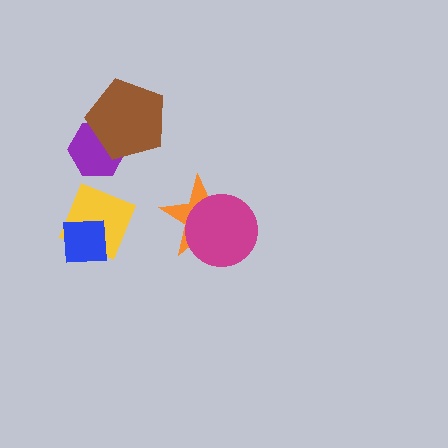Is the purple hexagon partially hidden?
Yes, it is partially covered by another shape.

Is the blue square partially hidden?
No, no other shape covers it.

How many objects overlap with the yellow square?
1 object overlaps with the yellow square.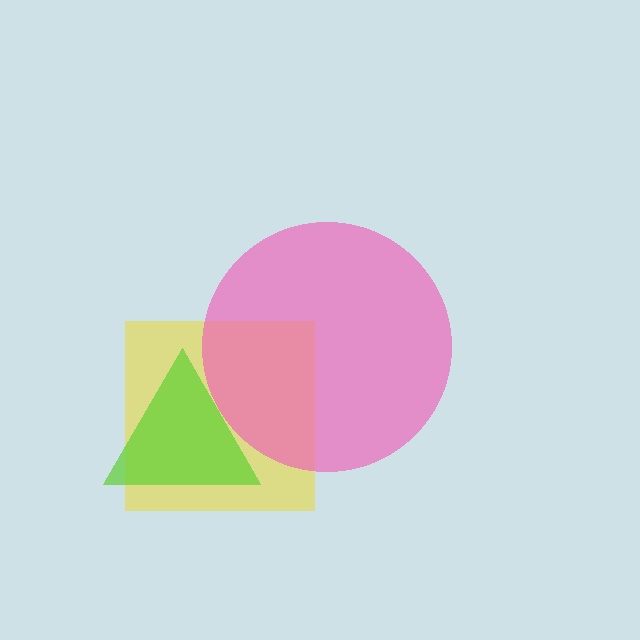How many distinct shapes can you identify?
There are 3 distinct shapes: a yellow square, a pink circle, a lime triangle.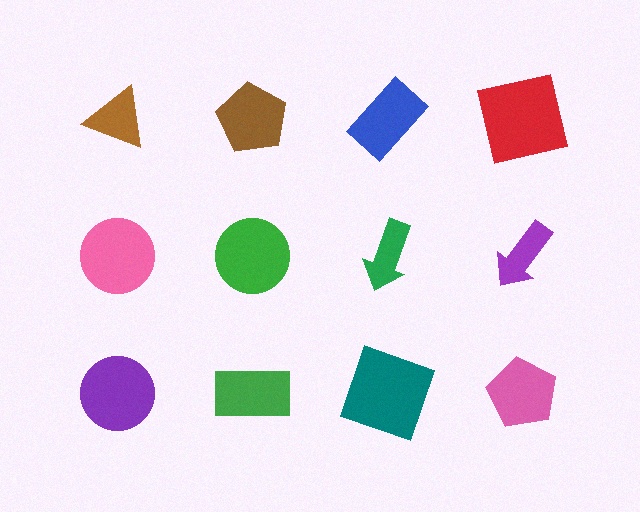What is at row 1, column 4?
A red square.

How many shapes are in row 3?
4 shapes.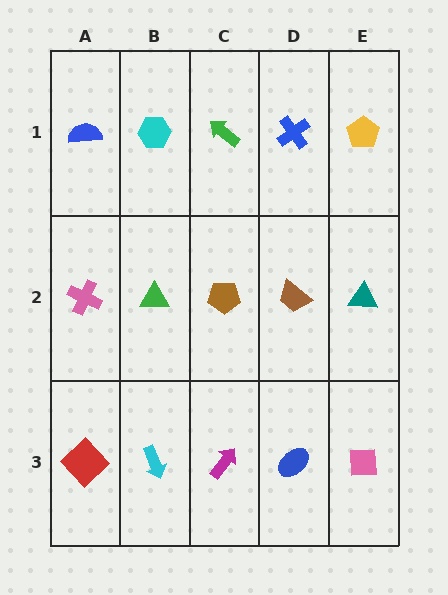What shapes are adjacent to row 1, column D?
A brown trapezoid (row 2, column D), a green arrow (row 1, column C), a yellow pentagon (row 1, column E).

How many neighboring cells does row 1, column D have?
3.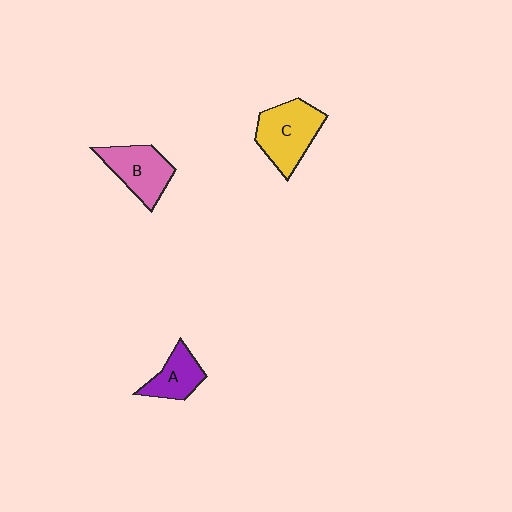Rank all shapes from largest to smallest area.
From largest to smallest: C (yellow), B (pink), A (purple).